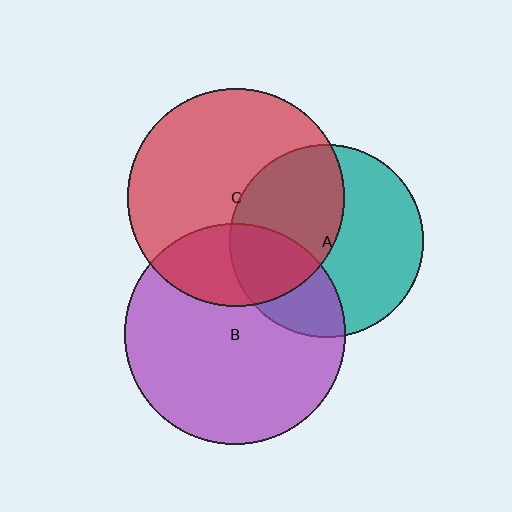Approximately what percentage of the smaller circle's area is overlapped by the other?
Approximately 25%.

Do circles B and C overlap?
Yes.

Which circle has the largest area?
Circle B (purple).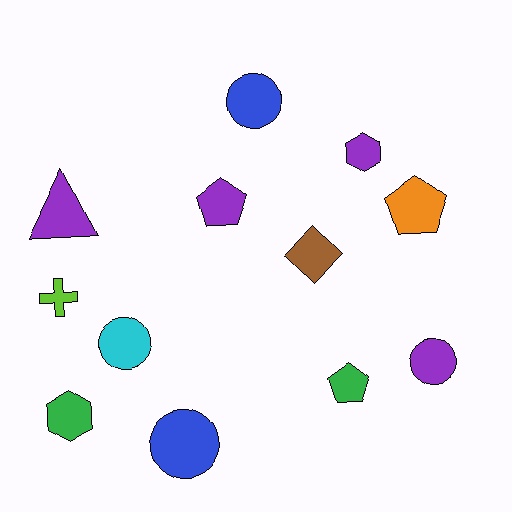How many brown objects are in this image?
There is 1 brown object.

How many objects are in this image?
There are 12 objects.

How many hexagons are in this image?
There are 2 hexagons.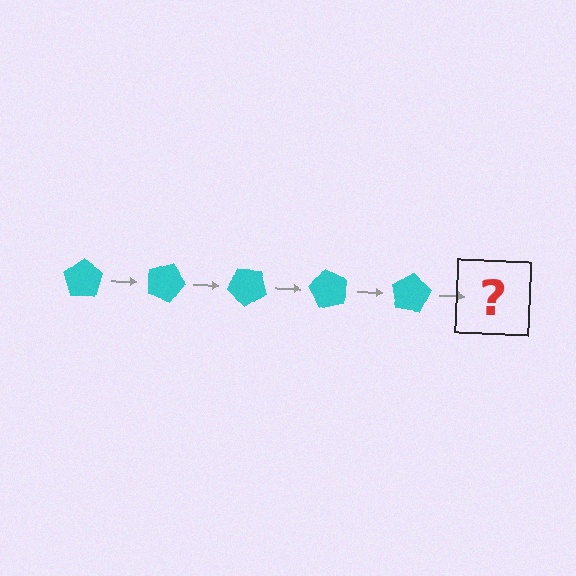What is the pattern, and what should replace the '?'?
The pattern is that the pentagon rotates 20 degrees each step. The '?' should be a cyan pentagon rotated 100 degrees.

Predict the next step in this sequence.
The next step is a cyan pentagon rotated 100 degrees.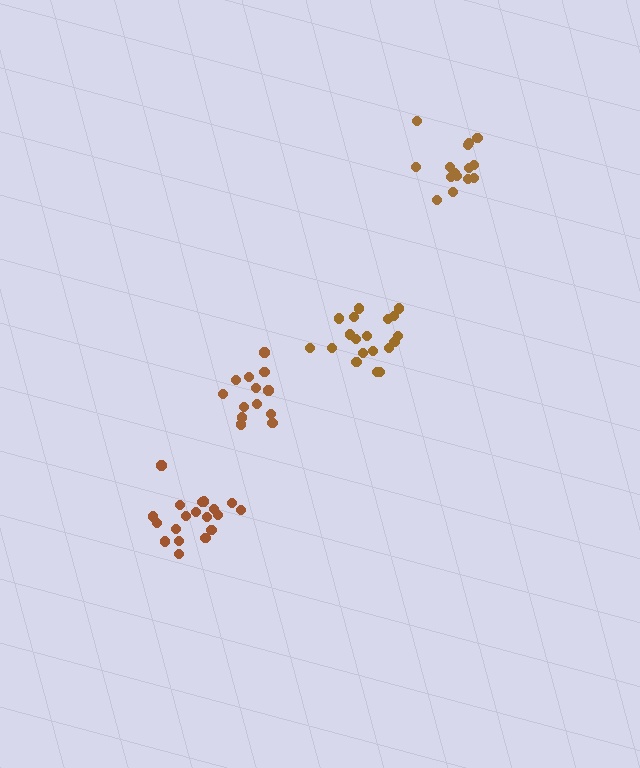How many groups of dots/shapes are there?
There are 4 groups.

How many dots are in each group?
Group 1: 13 dots, Group 2: 19 dots, Group 3: 15 dots, Group 4: 19 dots (66 total).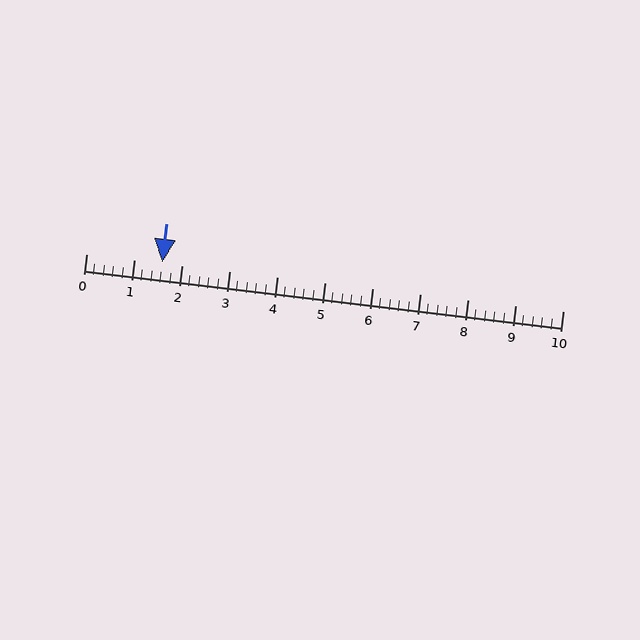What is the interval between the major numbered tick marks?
The major tick marks are spaced 1 units apart.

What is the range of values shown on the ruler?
The ruler shows values from 0 to 10.